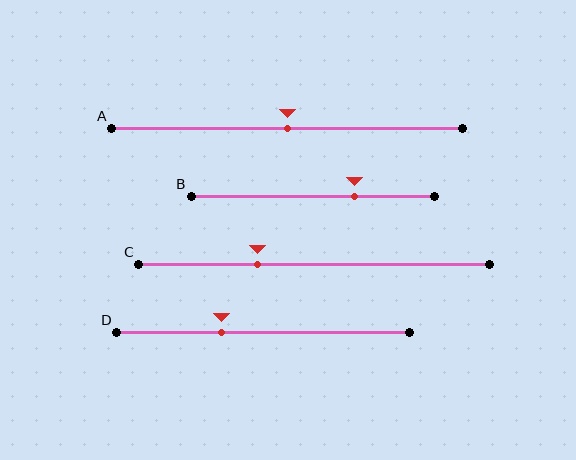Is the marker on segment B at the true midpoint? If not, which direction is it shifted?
No, the marker on segment B is shifted to the right by about 17% of the segment length.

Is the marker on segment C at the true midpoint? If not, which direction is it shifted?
No, the marker on segment C is shifted to the left by about 16% of the segment length.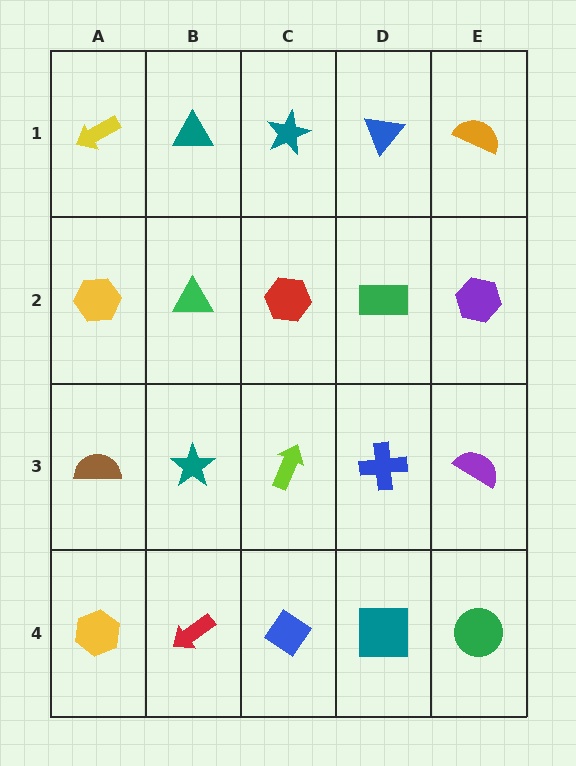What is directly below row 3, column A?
A yellow hexagon.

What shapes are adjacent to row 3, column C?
A red hexagon (row 2, column C), a blue diamond (row 4, column C), a teal star (row 3, column B), a blue cross (row 3, column D).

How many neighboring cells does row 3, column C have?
4.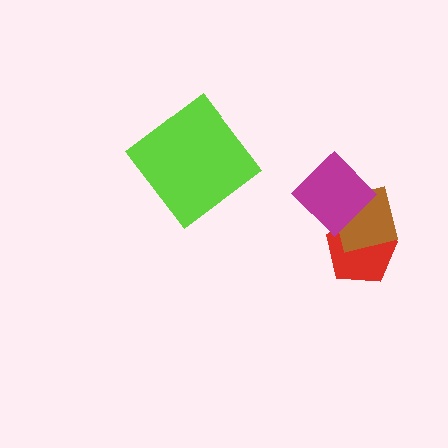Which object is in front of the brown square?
The magenta diamond is in front of the brown square.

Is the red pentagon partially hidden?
Yes, it is partially covered by another shape.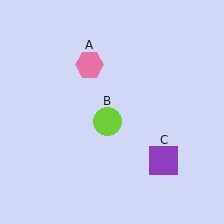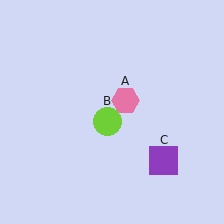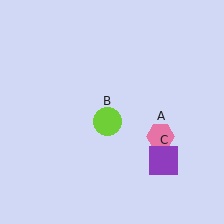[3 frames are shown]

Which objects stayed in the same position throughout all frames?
Lime circle (object B) and purple square (object C) remained stationary.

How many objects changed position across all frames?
1 object changed position: pink hexagon (object A).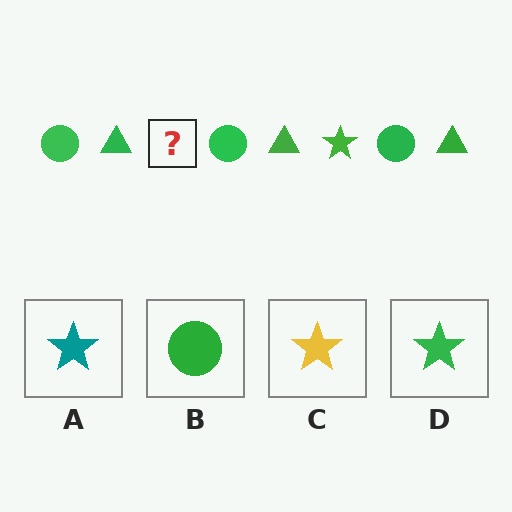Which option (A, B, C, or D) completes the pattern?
D.